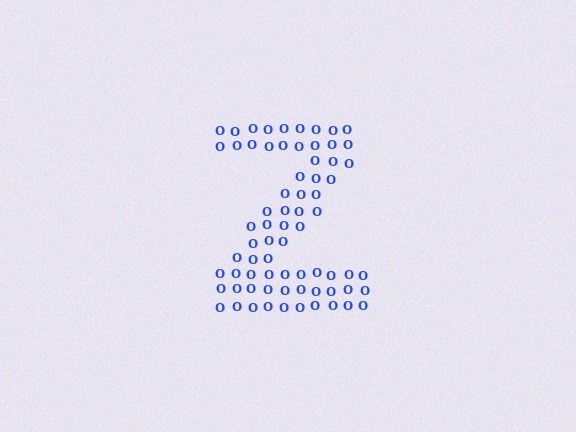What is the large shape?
The large shape is the letter Z.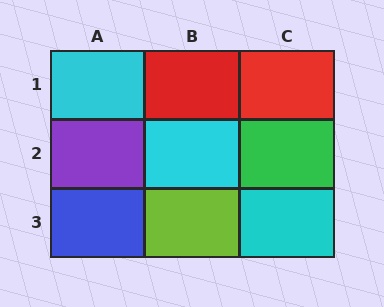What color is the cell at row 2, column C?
Green.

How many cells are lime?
1 cell is lime.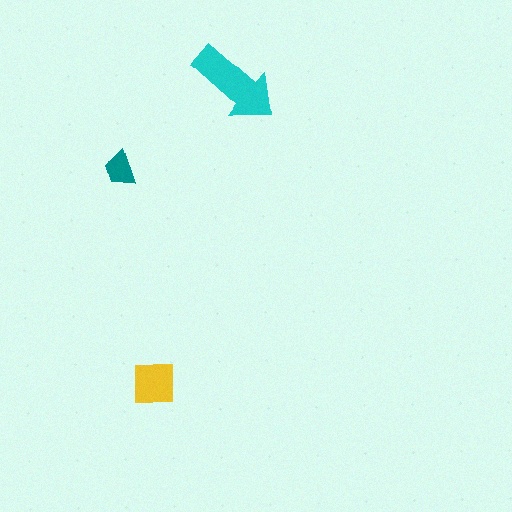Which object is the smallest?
The teal trapezoid.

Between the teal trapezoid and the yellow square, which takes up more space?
The yellow square.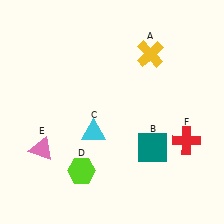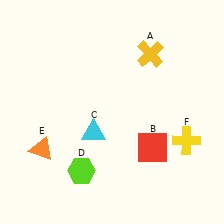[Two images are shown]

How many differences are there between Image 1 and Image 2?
There are 3 differences between the two images.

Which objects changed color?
B changed from teal to red. E changed from pink to orange. F changed from red to yellow.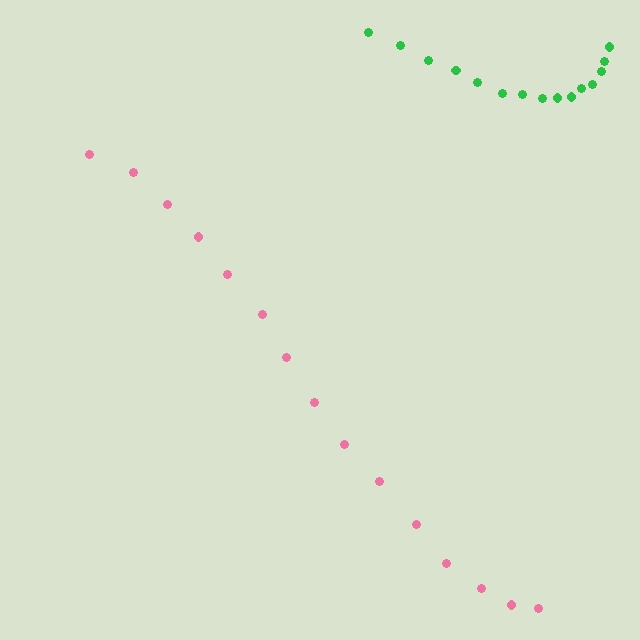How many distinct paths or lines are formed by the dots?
There are 2 distinct paths.